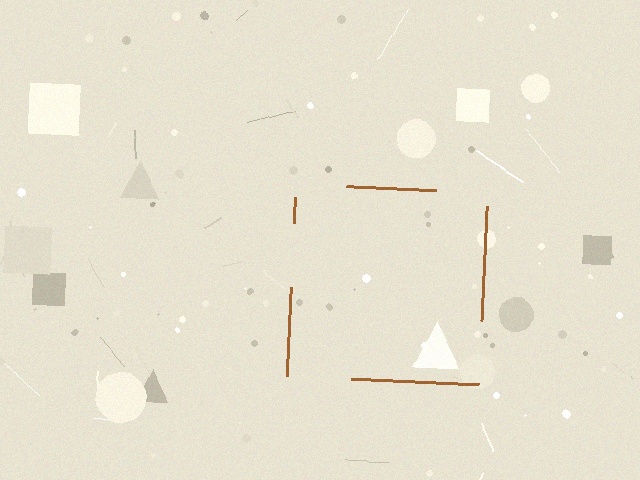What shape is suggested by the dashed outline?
The dashed outline suggests a square.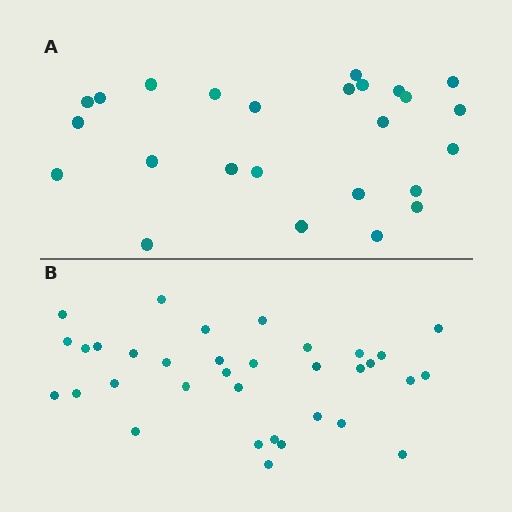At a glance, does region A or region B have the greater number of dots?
Region B (the bottom region) has more dots.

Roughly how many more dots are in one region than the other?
Region B has roughly 8 or so more dots than region A.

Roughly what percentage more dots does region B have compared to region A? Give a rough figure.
About 35% more.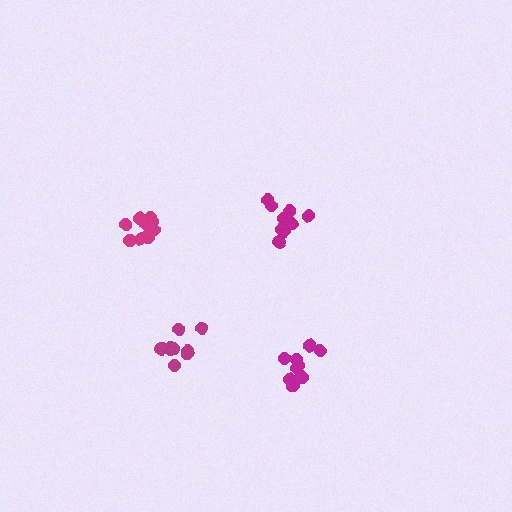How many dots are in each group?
Group 1: 9 dots, Group 2: 11 dots, Group 3: 10 dots, Group 4: 10 dots (40 total).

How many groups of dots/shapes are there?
There are 4 groups.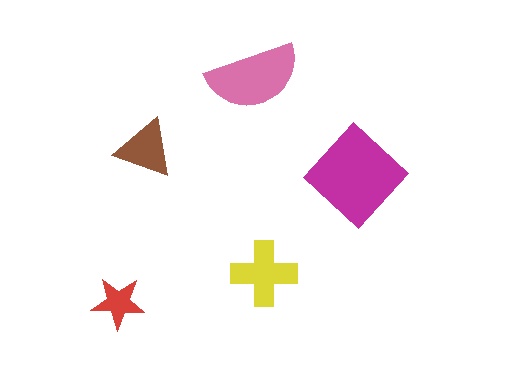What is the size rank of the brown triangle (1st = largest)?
4th.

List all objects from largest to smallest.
The magenta diamond, the pink semicircle, the yellow cross, the brown triangle, the red star.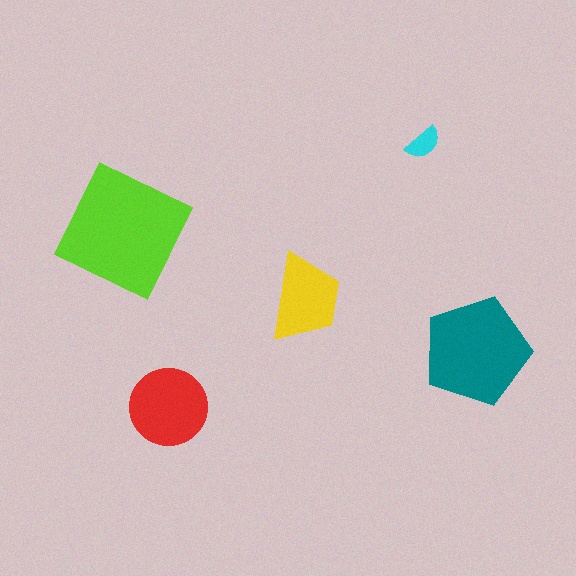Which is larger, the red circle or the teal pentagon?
The teal pentagon.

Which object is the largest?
The lime square.